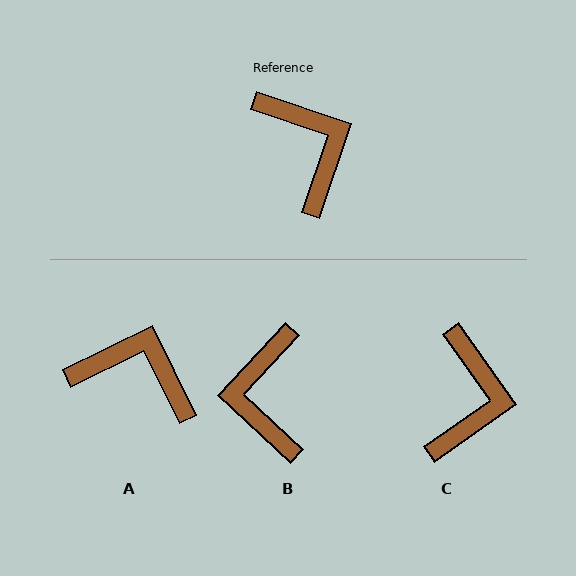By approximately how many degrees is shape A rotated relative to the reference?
Approximately 45 degrees counter-clockwise.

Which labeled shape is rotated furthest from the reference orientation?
B, about 156 degrees away.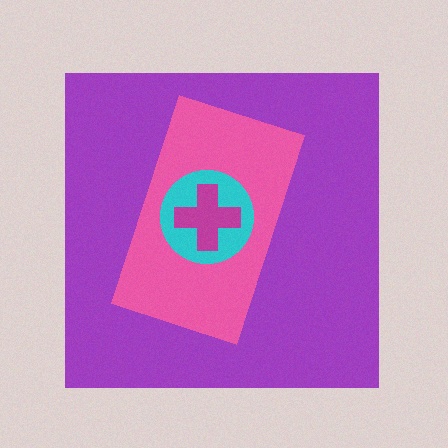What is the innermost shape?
The magenta cross.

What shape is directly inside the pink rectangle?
The cyan circle.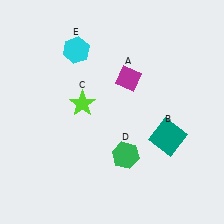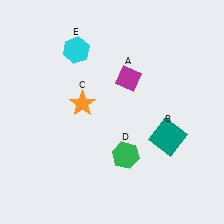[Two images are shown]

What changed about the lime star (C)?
In Image 1, C is lime. In Image 2, it changed to orange.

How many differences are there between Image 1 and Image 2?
There is 1 difference between the two images.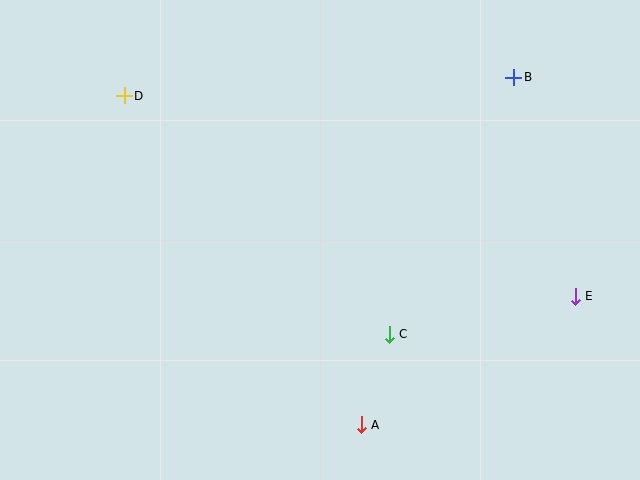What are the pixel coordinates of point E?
Point E is at (575, 296).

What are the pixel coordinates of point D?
Point D is at (124, 96).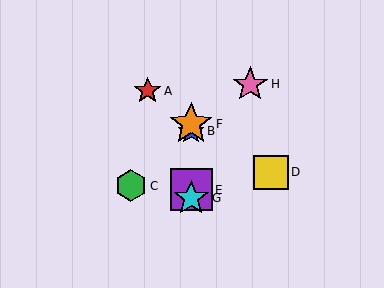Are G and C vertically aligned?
No, G is at x≈191 and C is at x≈131.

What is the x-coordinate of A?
Object A is at x≈148.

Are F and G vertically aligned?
Yes, both are at x≈191.